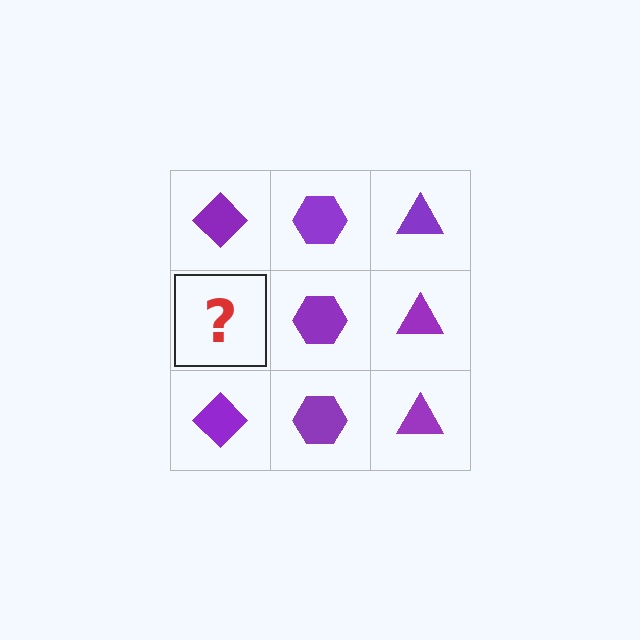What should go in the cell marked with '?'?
The missing cell should contain a purple diamond.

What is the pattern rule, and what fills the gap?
The rule is that each column has a consistent shape. The gap should be filled with a purple diamond.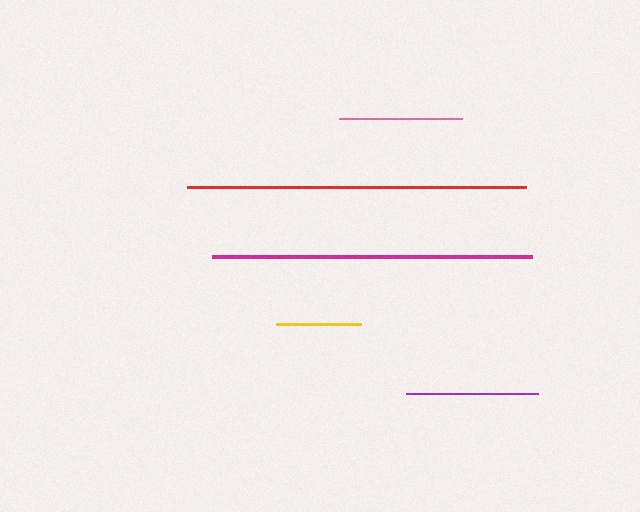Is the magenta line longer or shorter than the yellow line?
The magenta line is longer than the yellow line.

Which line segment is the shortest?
The yellow line is the shortest at approximately 86 pixels.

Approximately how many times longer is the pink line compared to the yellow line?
The pink line is approximately 1.4 times the length of the yellow line.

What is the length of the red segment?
The red segment is approximately 340 pixels long.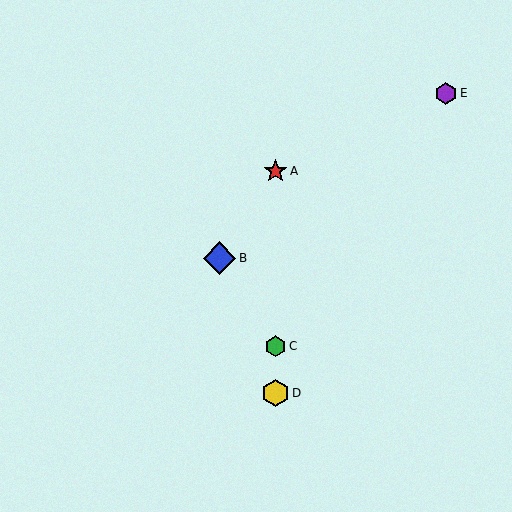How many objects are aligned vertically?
3 objects (A, C, D) are aligned vertically.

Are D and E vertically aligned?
No, D is at x≈275 and E is at x≈446.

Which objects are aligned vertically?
Objects A, C, D are aligned vertically.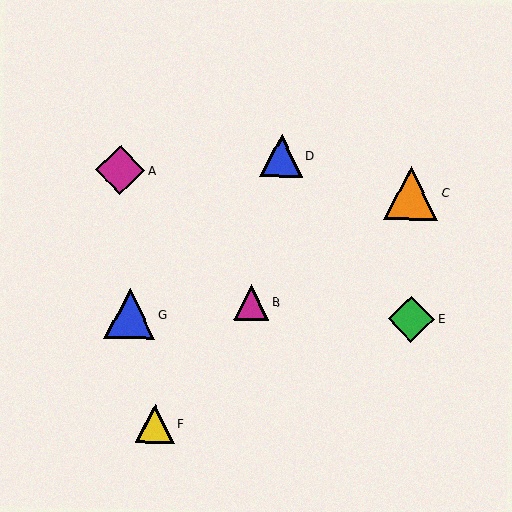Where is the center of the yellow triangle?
The center of the yellow triangle is at (155, 424).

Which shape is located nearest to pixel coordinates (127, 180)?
The magenta diamond (labeled A) at (120, 170) is nearest to that location.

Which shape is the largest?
The orange triangle (labeled C) is the largest.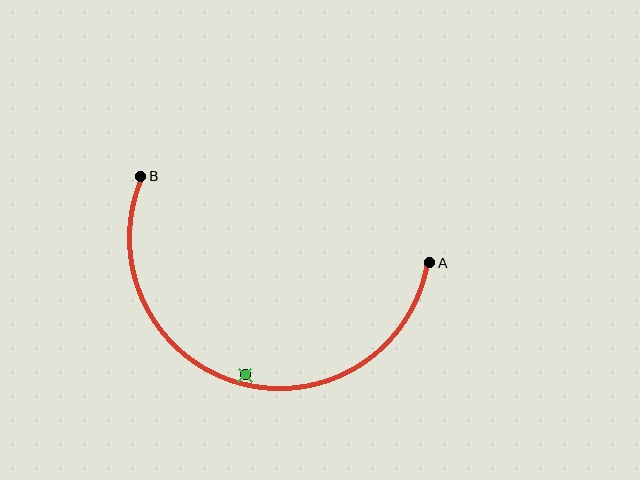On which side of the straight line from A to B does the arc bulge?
The arc bulges below the straight line connecting A and B.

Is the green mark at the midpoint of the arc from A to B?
No — the green mark does not lie on the arc at all. It sits slightly inside the curve.